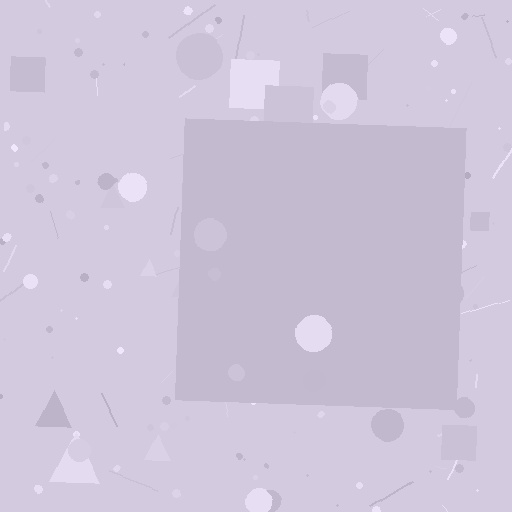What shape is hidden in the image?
A square is hidden in the image.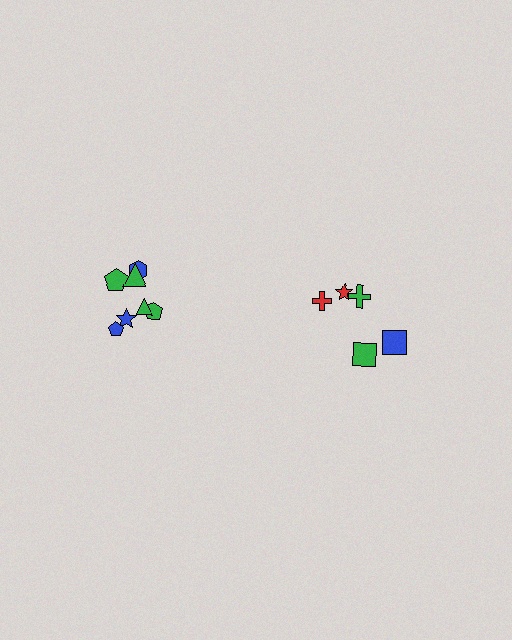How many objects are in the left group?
There are 7 objects.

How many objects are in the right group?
There are 5 objects.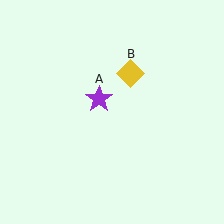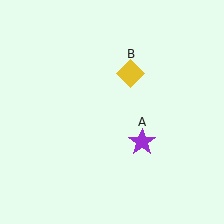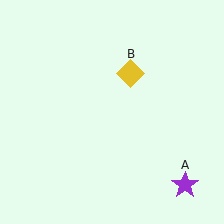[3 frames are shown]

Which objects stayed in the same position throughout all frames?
Yellow diamond (object B) remained stationary.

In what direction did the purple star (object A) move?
The purple star (object A) moved down and to the right.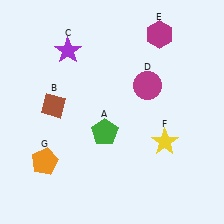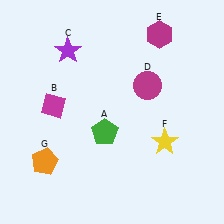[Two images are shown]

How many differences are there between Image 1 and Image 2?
There is 1 difference between the two images.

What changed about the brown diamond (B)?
In Image 1, B is brown. In Image 2, it changed to magenta.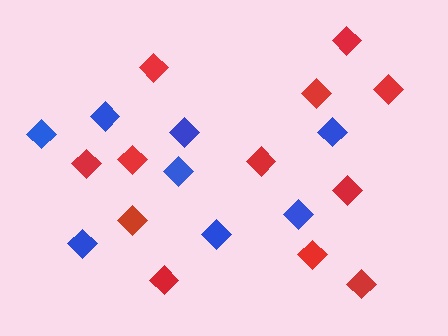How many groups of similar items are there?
There are 2 groups: one group of blue diamonds (8) and one group of red diamonds (12).